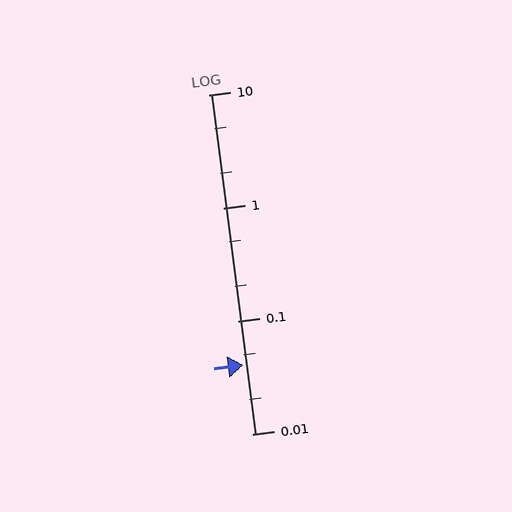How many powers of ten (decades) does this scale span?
The scale spans 3 decades, from 0.01 to 10.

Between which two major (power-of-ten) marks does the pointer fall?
The pointer is between 0.01 and 0.1.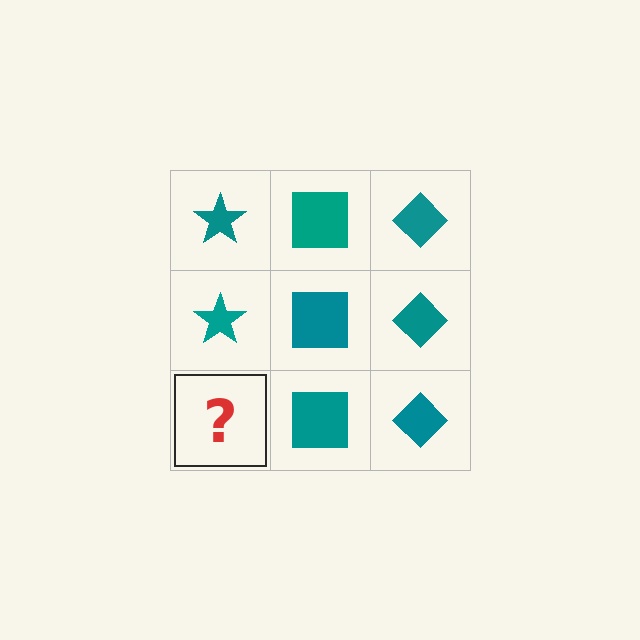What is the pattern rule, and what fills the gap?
The rule is that each column has a consistent shape. The gap should be filled with a teal star.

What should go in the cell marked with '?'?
The missing cell should contain a teal star.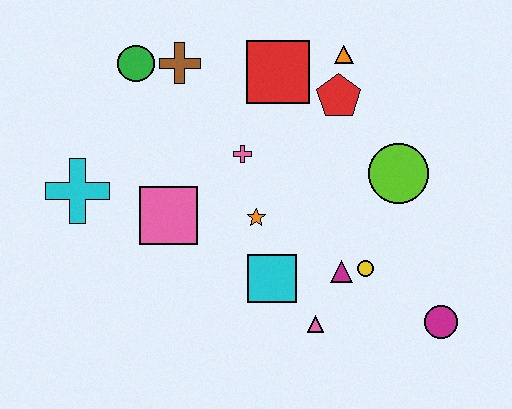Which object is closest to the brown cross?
The green circle is closest to the brown cross.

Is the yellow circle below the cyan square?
No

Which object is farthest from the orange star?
The magenta circle is farthest from the orange star.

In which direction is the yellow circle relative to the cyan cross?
The yellow circle is to the right of the cyan cross.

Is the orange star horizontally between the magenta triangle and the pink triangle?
No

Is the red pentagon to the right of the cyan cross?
Yes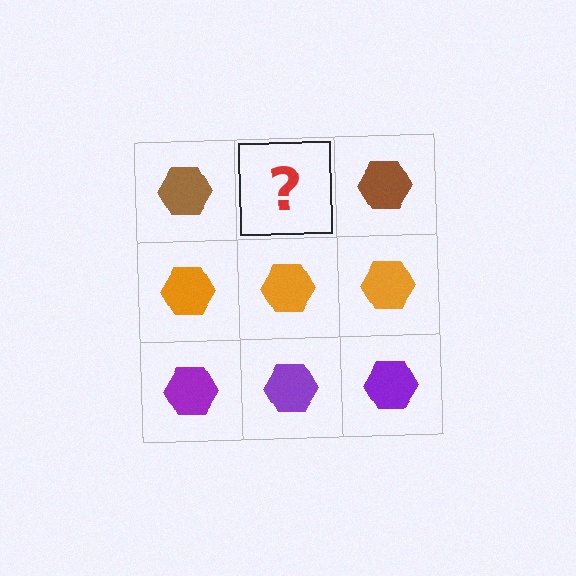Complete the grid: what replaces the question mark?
The question mark should be replaced with a brown hexagon.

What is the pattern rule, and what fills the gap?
The rule is that each row has a consistent color. The gap should be filled with a brown hexagon.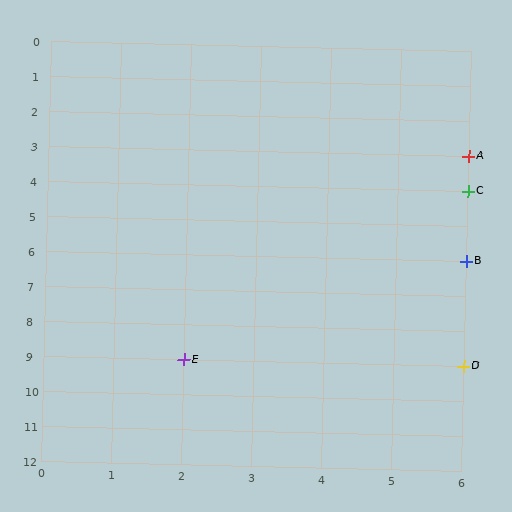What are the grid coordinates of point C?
Point C is at grid coordinates (6, 4).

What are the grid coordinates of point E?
Point E is at grid coordinates (2, 9).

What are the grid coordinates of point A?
Point A is at grid coordinates (6, 3).